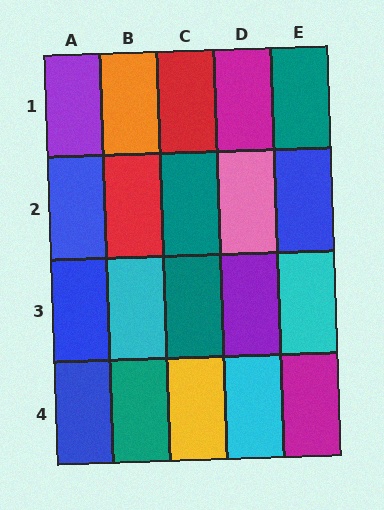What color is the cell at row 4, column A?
Blue.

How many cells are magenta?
2 cells are magenta.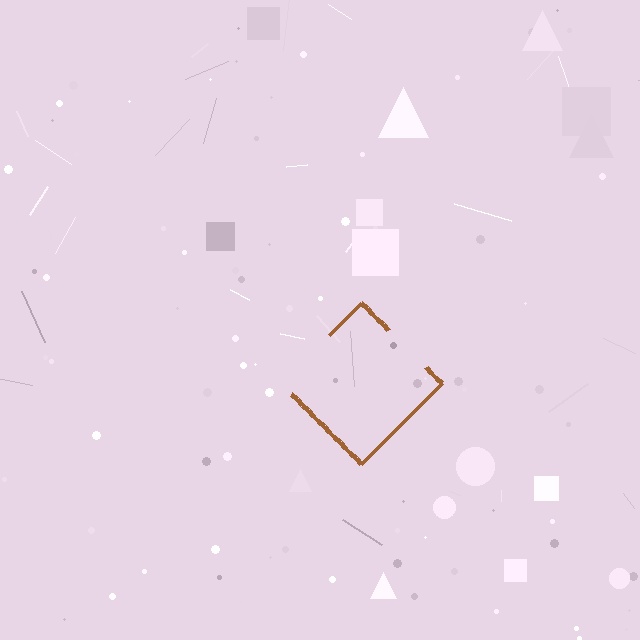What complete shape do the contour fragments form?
The contour fragments form a diamond.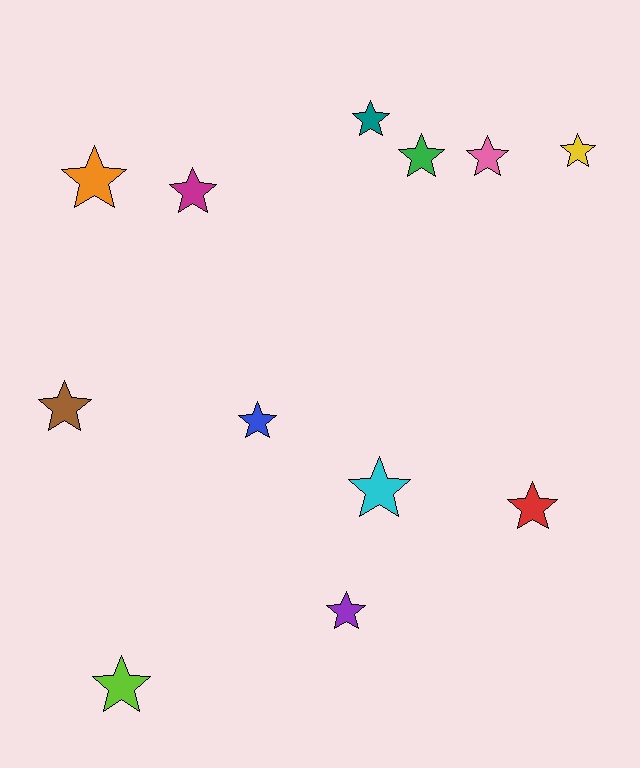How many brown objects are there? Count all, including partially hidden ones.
There is 1 brown object.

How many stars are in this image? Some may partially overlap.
There are 12 stars.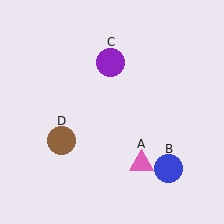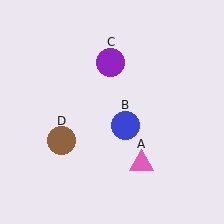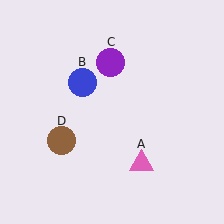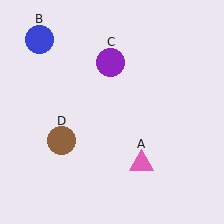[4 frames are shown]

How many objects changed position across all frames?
1 object changed position: blue circle (object B).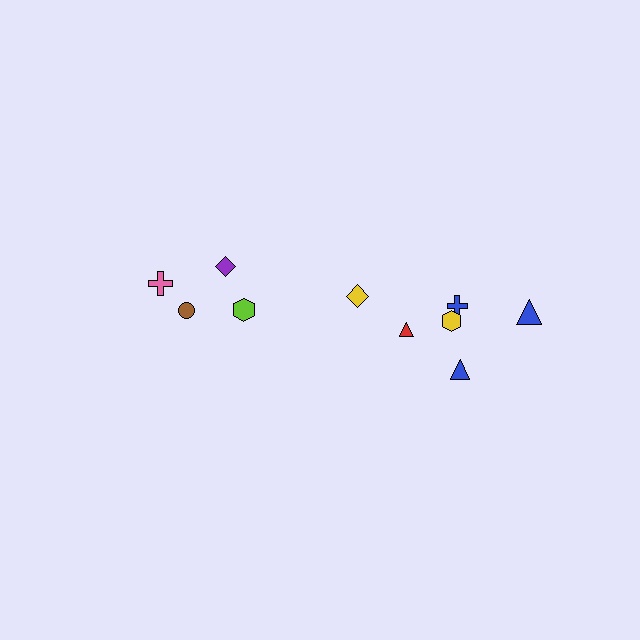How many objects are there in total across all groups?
There are 10 objects.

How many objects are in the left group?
There are 4 objects.